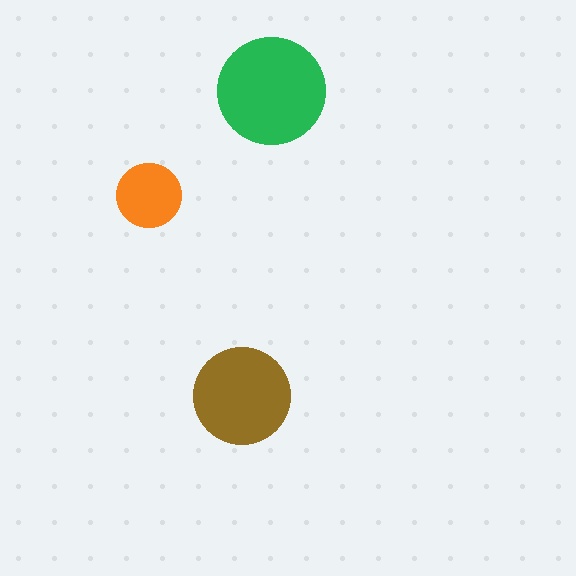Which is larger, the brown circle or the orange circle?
The brown one.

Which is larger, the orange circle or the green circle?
The green one.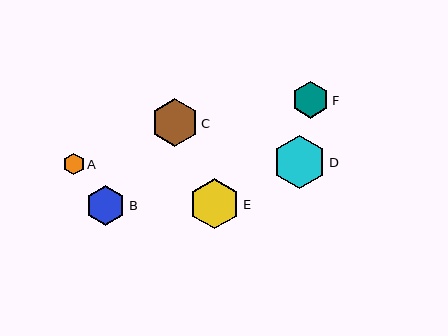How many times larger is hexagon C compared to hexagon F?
Hexagon C is approximately 1.3 times the size of hexagon F.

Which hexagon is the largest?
Hexagon D is the largest with a size of approximately 53 pixels.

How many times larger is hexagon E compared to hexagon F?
Hexagon E is approximately 1.4 times the size of hexagon F.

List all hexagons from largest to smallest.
From largest to smallest: D, E, C, B, F, A.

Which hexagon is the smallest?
Hexagon A is the smallest with a size of approximately 21 pixels.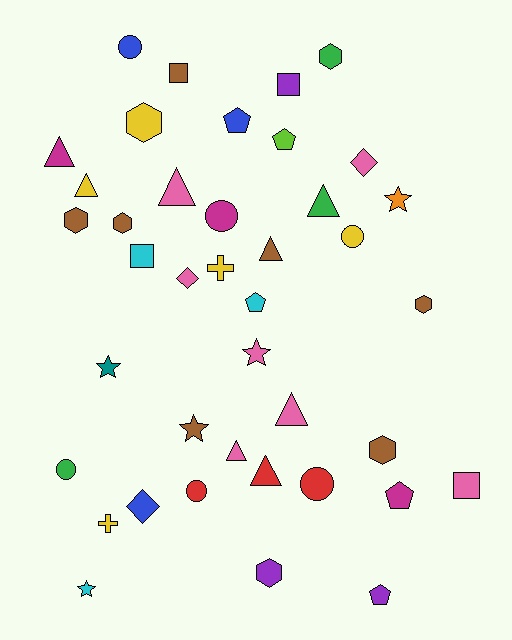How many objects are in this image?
There are 40 objects.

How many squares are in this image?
There are 4 squares.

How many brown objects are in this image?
There are 7 brown objects.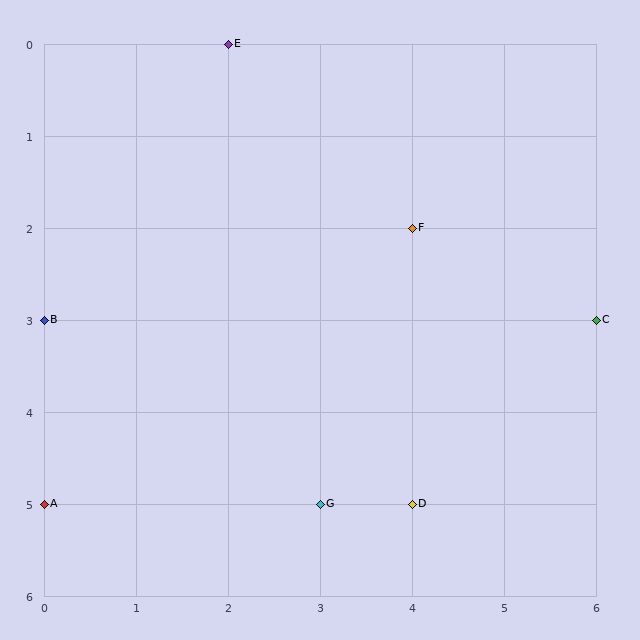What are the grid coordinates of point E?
Point E is at grid coordinates (2, 0).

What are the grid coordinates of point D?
Point D is at grid coordinates (4, 5).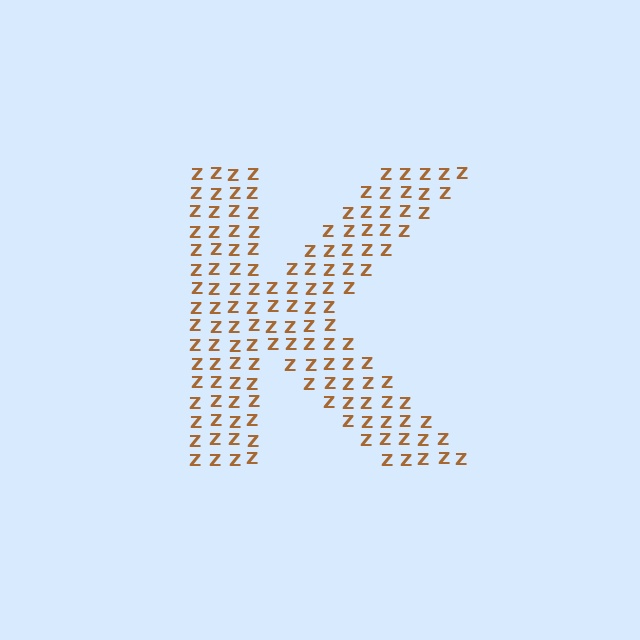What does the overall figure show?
The overall figure shows the letter K.